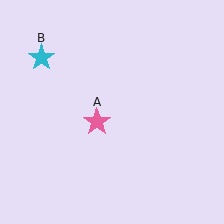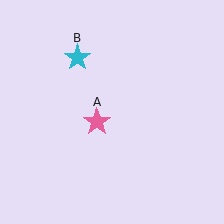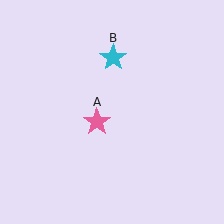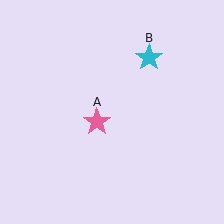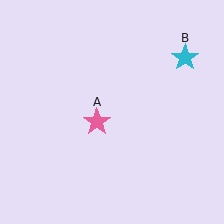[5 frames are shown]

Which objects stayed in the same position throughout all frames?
Pink star (object A) remained stationary.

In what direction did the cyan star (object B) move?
The cyan star (object B) moved right.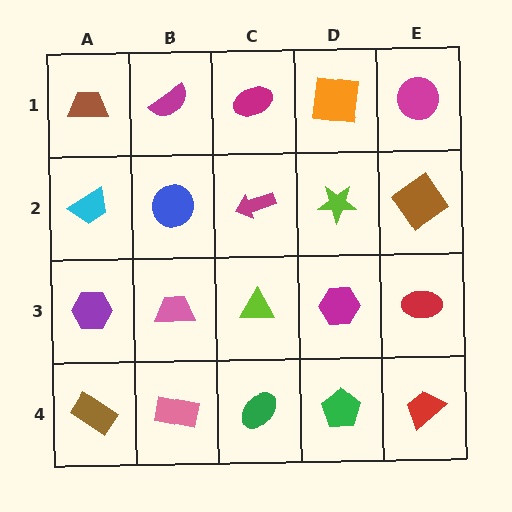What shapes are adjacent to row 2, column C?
A magenta ellipse (row 1, column C), a lime triangle (row 3, column C), a blue circle (row 2, column B), a lime star (row 2, column D).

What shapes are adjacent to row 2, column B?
A magenta semicircle (row 1, column B), a pink trapezoid (row 3, column B), a cyan trapezoid (row 2, column A), a magenta arrow (row 2, column C).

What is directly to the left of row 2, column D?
A magenta arrow.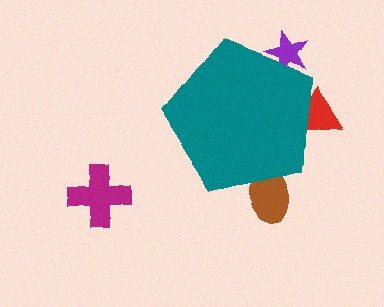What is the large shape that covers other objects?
A teal pentagon.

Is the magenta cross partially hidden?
No, the magenta cross is fully visible.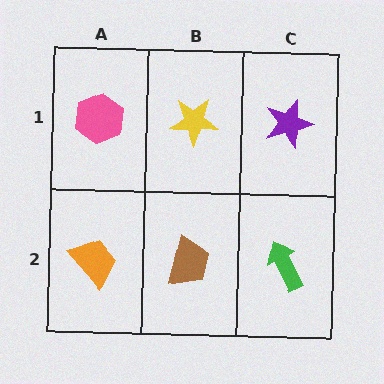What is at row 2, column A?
An orange trapezoid.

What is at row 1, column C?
A purple star.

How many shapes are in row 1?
3 shapes.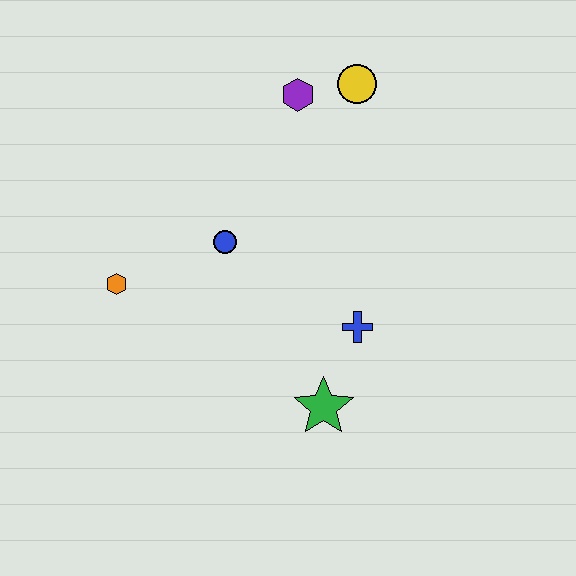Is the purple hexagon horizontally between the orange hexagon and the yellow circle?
Yes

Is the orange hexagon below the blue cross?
No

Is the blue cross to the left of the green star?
No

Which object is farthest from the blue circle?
The yellow circle is farthest from the blue circle.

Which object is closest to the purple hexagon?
The yellow circle is closest to the purple hexagon.